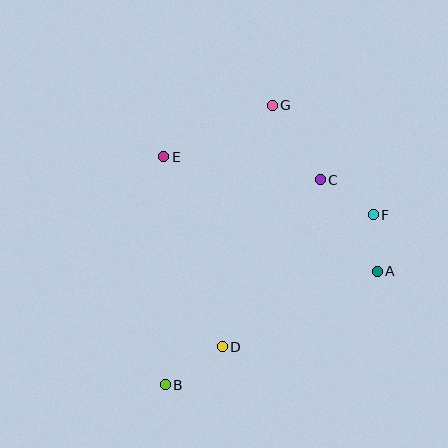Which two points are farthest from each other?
Points B and G are farthest from each other.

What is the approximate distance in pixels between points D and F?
The distance between D and F is approximately 201 pixels.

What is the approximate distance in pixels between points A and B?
The distance between A and B is approximately 241 pixels.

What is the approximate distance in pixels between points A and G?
The distance between A and G is approximately 196 pixels.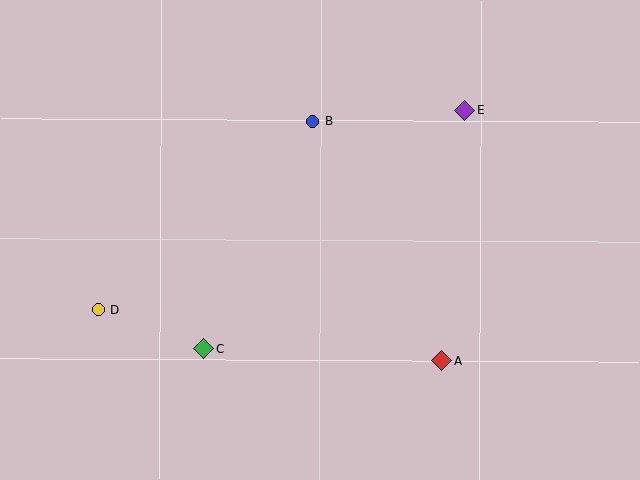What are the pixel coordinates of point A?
Point A is at (442, 360).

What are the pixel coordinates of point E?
Point E is at (464, 110).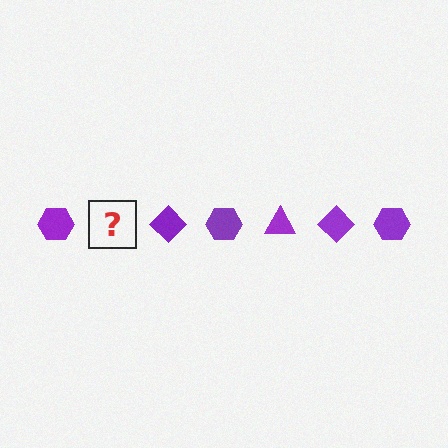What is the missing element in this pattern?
The missing element is a purple triangle.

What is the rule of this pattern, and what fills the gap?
The rule is that the pattern cycles through hexagon, triangle, diamond shapes in purple. The gap should be filled with a purple triangle.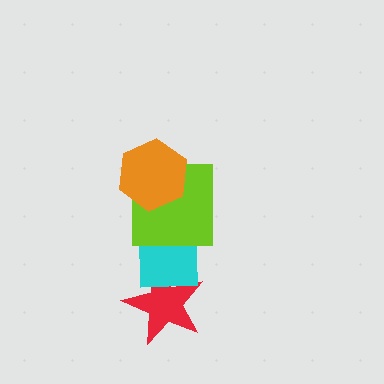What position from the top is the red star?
The red star is 4th from the top.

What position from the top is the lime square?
The lime square is 2nd from the top.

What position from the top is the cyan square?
The cyan square is 3rd from the top.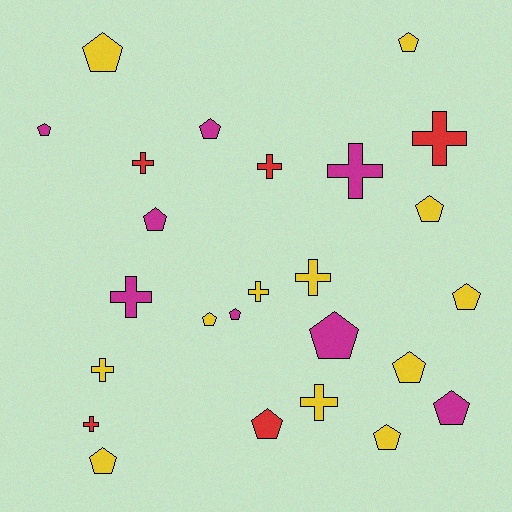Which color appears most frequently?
Yellow, with 12 objects.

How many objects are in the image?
There are 25 objects.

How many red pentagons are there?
There is 1 red pentagon.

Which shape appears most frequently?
Pentagon, with 15 objects.